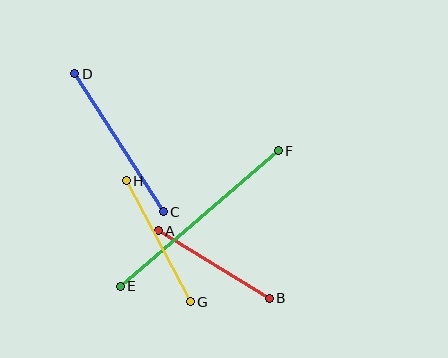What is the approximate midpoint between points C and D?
The midpoint is at approximately (119, 143) pixels.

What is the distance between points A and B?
The distance is approximately 130 pixels.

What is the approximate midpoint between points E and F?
The midpoint is at approximately (199, 219) pixels.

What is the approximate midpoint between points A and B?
The midpoint is at approximately (214, 265) pixels.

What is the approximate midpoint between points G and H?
The midpoint is at approximately (158, 241) pixels.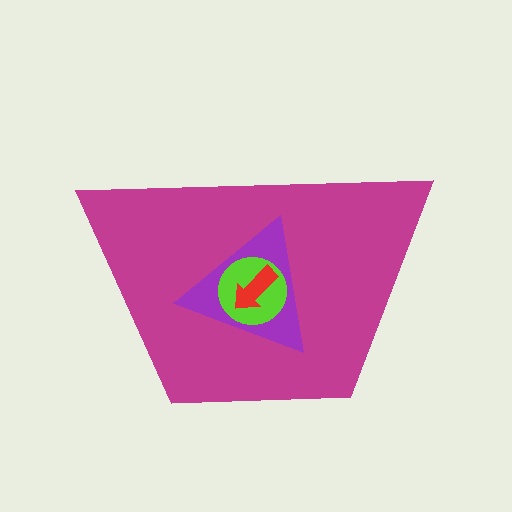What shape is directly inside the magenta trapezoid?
The purple triangle.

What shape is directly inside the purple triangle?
The lime circle.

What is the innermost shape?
The red arrow.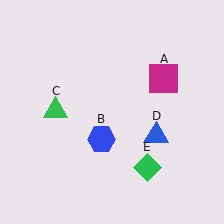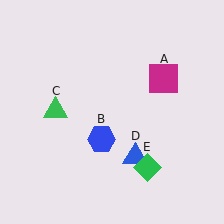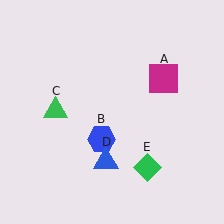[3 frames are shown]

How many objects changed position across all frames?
1 object changed position: blue triangle (object D).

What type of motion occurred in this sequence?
The blue triangle (object D) rotated clockwise around the center of the scene.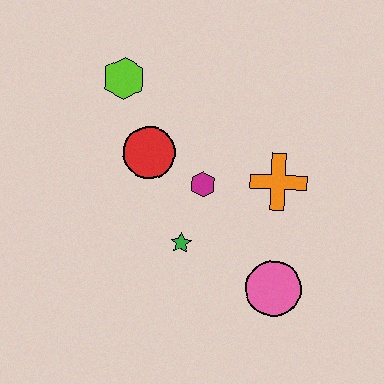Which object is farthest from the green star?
The lime hexagon is farthest from the green star.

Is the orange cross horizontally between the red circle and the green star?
No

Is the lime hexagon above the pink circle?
Yes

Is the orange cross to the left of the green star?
No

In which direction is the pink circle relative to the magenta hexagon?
The pink circle is below the magenta hexagon.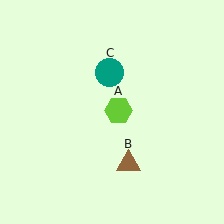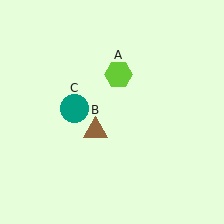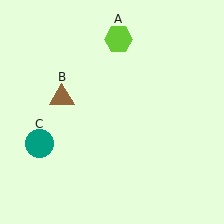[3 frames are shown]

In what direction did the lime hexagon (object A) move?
The lime hexagon (object A) moved up.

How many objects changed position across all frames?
3 objects changed position: lime hexagon (object A), brown triangle (object B), teal circle (object C).